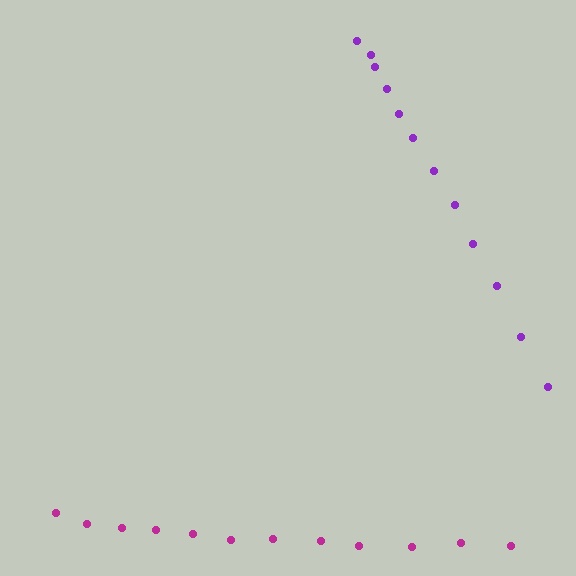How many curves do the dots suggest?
There are 2 distinct paths.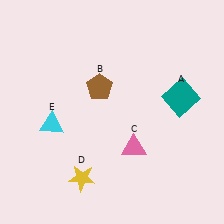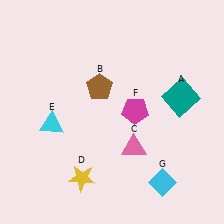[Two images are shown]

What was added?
A magenta pentagon (F), a cyan diamond (G) were added in Image 2.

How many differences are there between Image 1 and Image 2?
There are 2 differences between the two images.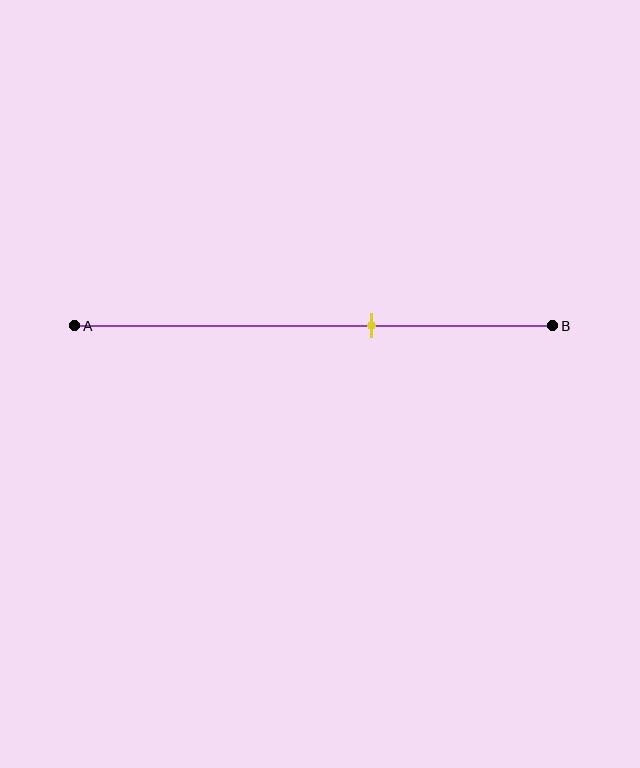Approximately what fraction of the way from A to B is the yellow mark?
The yellow mark is approximately 60% of the way from A to B.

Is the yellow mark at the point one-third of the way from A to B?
No, the mark is at about 60% from A, not at the 33% one-third point.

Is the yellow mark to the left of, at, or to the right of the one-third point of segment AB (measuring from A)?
The yellow mark is to the right of the one-third point of segment AB.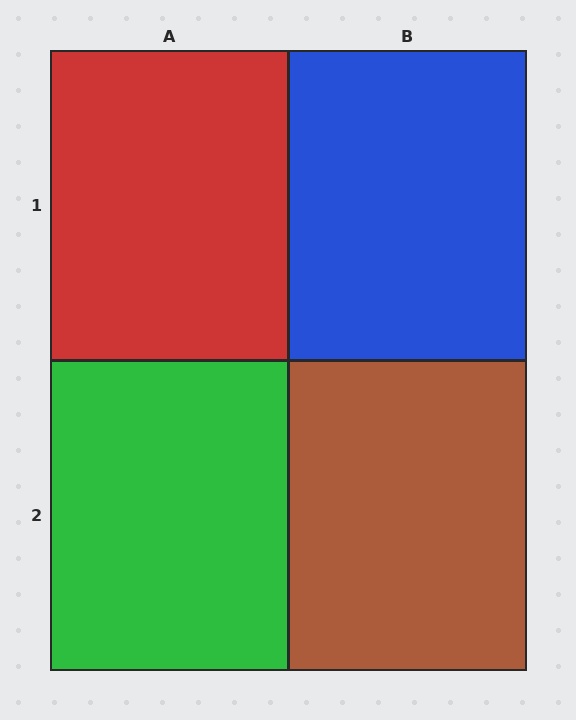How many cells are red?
1 cell is red.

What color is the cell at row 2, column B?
Brown.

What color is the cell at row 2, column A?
Green.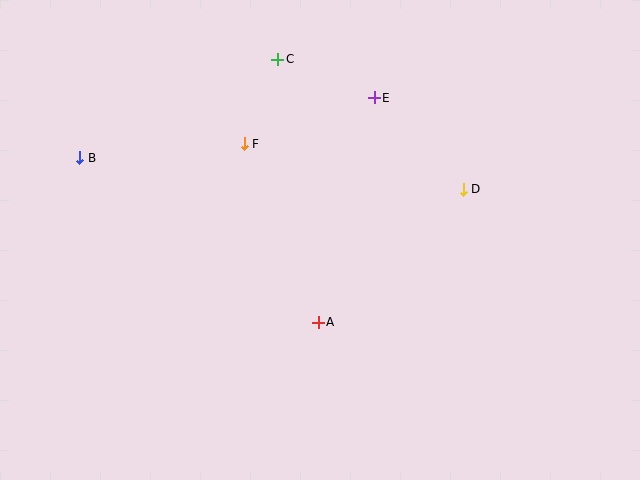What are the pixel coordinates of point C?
Point C is at (278, 59).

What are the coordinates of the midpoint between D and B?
The midpoint between D and B is at (272, 173).